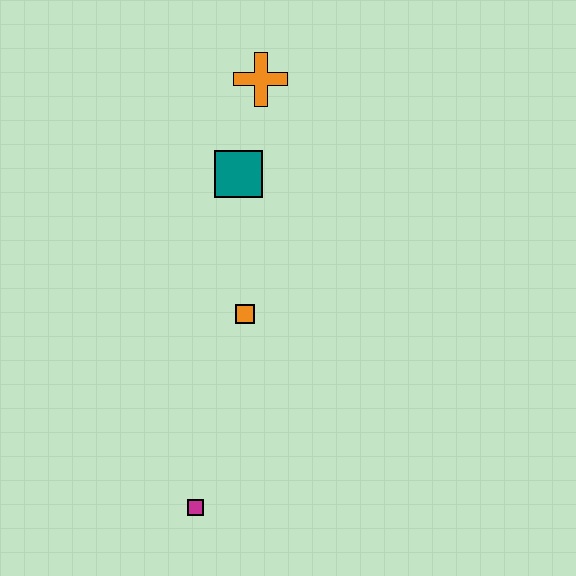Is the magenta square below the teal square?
Yes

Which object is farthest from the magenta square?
The orange cross is farthest from the magenta square.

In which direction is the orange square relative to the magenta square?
The orange square is above the magenta square.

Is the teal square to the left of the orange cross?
Yes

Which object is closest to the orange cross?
The teal square is closest to the orange cross.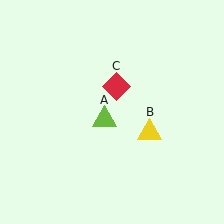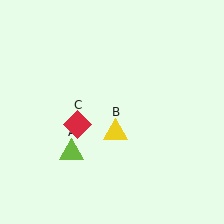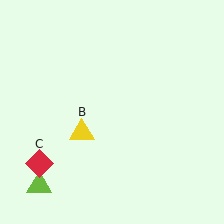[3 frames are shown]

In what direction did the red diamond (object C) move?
The red diamond (object C) moved down and to the left.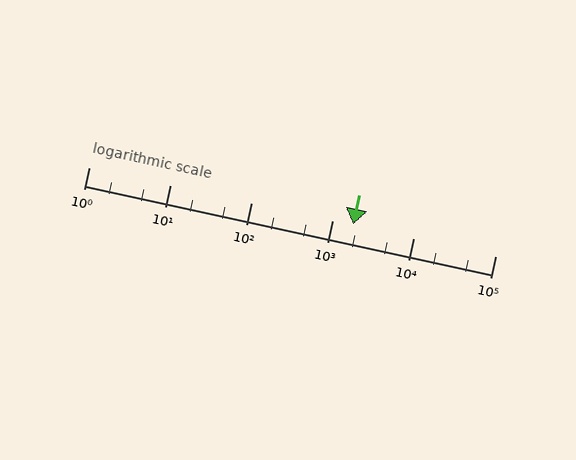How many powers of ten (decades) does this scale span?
The scale spans 5 decades, from 1 to 100000.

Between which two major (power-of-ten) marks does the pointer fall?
The pointer is between 1000 and 10000.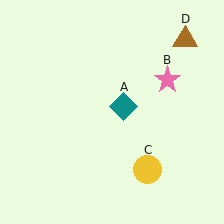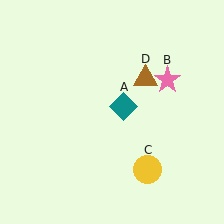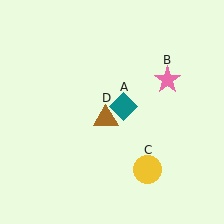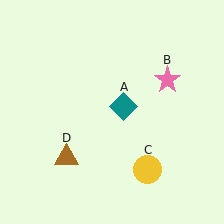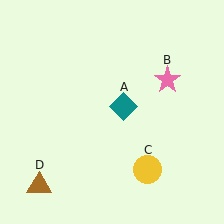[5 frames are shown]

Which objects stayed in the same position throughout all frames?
Teal diamond (object A) and pink star (object B) and yellow circle (object C) remained stationary.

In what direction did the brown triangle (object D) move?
The brown triangle (object D) moved down and to the left.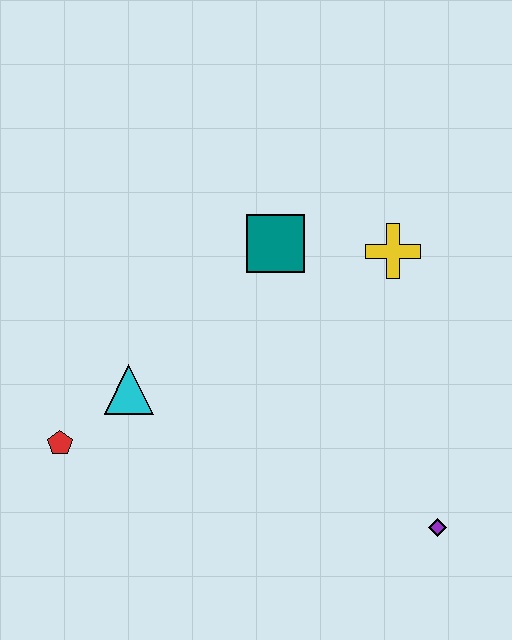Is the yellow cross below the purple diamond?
No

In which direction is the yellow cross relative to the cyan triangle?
The yellow cross is to the right of the cyan triangle.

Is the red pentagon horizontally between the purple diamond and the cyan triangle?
No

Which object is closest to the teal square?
The yellow cross is closest to the teal square.